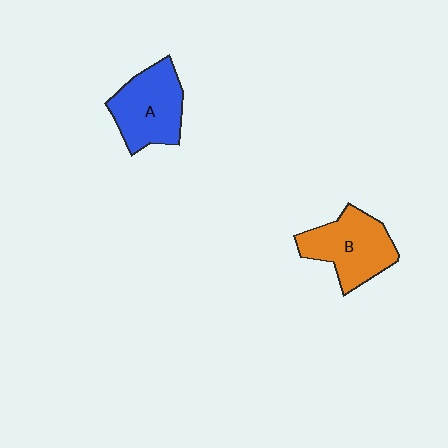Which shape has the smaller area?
Shape A (blue).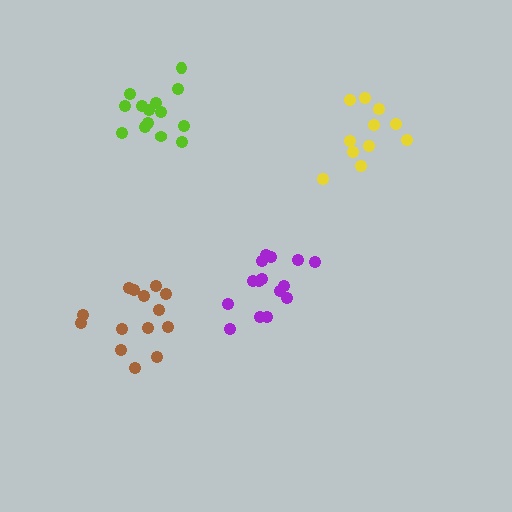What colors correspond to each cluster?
The clusters are colored: lime, brown, purple, yellow.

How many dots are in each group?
Group 1: 14 dots, Group 2: 14 dots, Group 3: 15 dots, Group 4: 11 dots (54 total).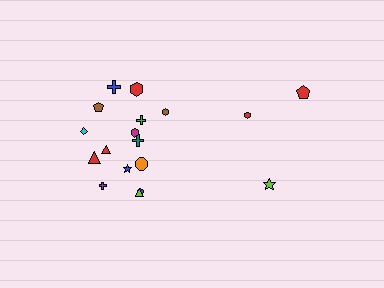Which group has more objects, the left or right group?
The left group.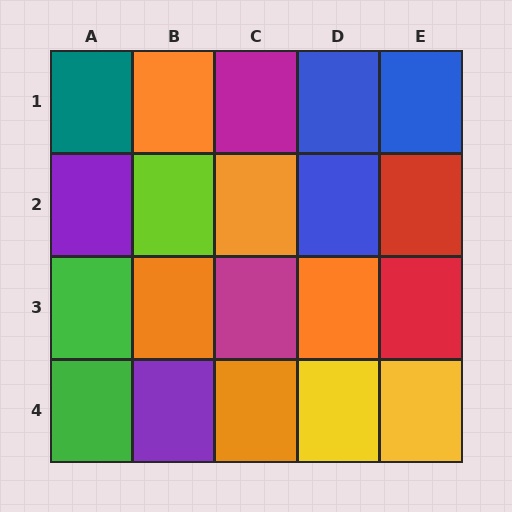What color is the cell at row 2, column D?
Blue.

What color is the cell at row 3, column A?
Green.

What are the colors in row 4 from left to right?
Green, purple, orange, yellow, yellow.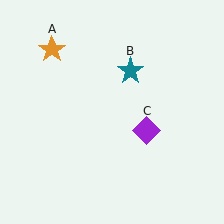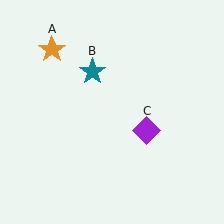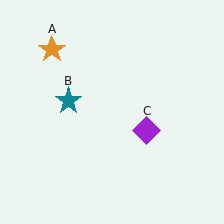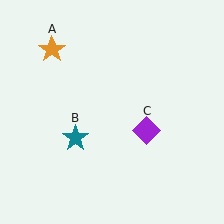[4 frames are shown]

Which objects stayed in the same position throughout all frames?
Orange star (object A) and purple diamond (object C) remained stationary.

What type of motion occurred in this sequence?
The teal star (object B) rotated counterclockwise around the center of the scene.